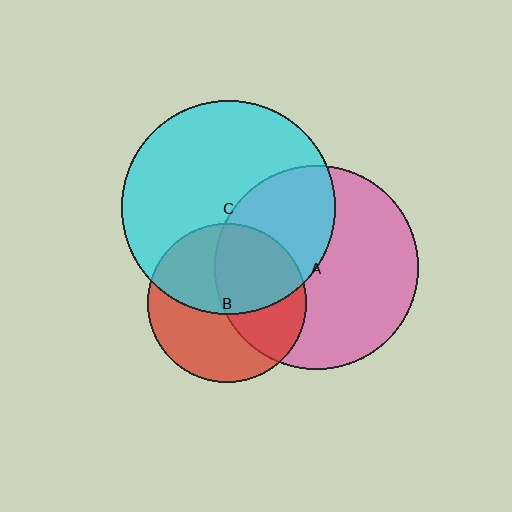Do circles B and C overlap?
Yes.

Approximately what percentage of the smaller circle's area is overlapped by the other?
Approximately 50%.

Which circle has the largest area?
Circle C (cyan).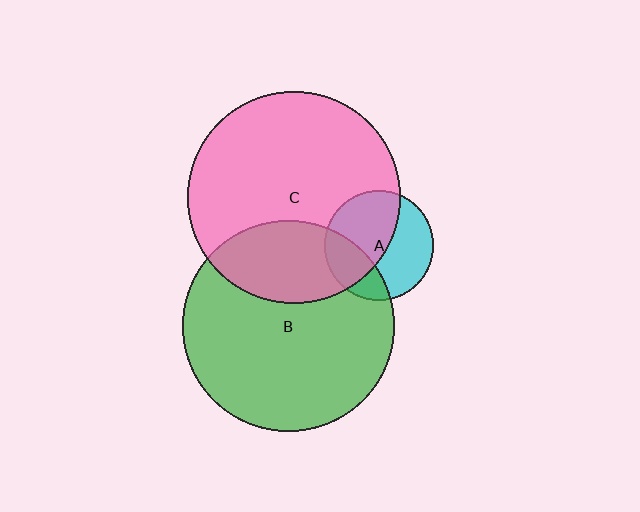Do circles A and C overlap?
Yes.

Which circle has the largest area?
Circle C (pink).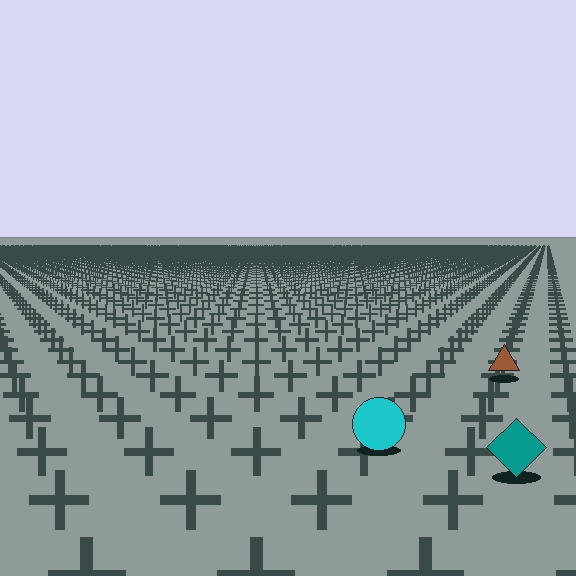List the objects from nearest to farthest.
From nearest to farthest: the teal diamond, the cyan circle, the brown triangle.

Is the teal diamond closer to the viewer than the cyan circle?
Yes. The teal diamond is closer — you can tell from the texture gradient: the ground texture is coarser near it.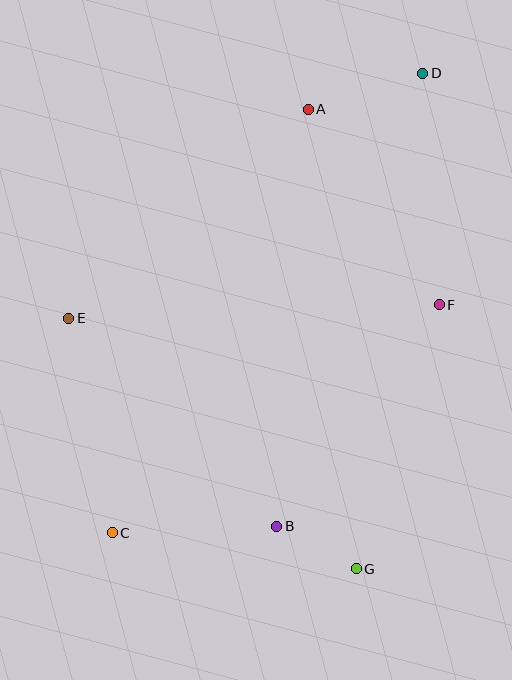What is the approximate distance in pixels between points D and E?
The distance between D and E is approximately 431 pixels.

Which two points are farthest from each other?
Points C and D are farthest from each other.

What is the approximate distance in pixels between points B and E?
The distance between B and E is approximately 294 pixels.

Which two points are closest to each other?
Points B and G are closest to each other.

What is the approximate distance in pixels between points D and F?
The distance between D and F is approximately 232 pixels.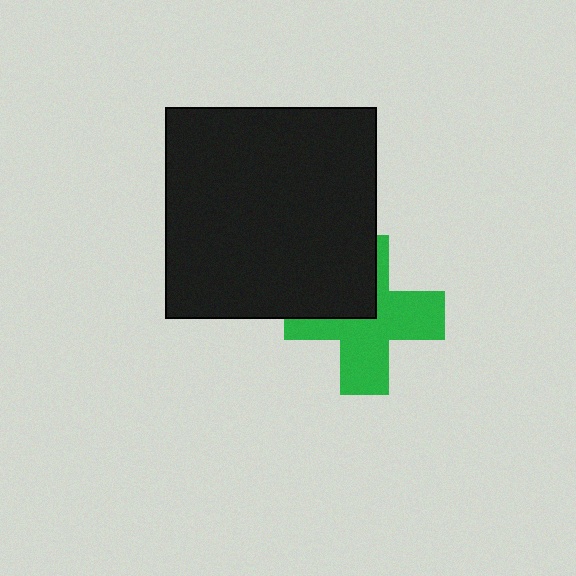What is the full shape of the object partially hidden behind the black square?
The partially hidden object is a green cross.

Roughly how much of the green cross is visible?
About half of it is visible (roughly 64%).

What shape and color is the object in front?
The object in front is a black square.